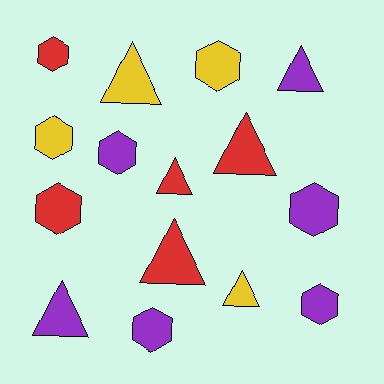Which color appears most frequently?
Purple, with 6 objects.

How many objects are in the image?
There are 15 objects.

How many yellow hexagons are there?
There are 2 yellow hexagons.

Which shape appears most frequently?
Hexagon, with 8 objects.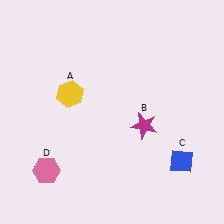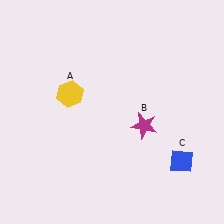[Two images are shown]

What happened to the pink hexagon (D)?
The pink hexagon (D) was removed in Image 2. It was in the bottom-left area of Image 1.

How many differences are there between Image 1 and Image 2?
There is 1 difference between the two images.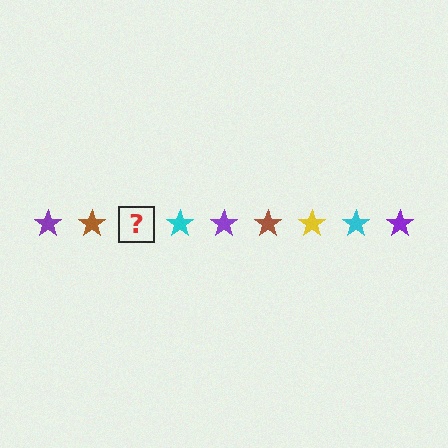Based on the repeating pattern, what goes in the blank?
The blank should be a yellow star.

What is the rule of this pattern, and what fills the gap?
The rule is that the pattern cycles through purple, brown, yellow, cyan stars. The gap should be filled with a yellow star.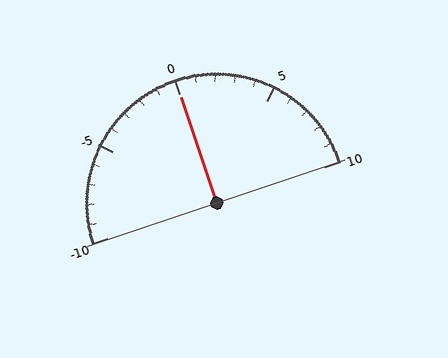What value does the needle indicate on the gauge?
The needle indicates approximately 0.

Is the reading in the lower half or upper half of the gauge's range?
The reading is in the upper half of the range (-10 to 10).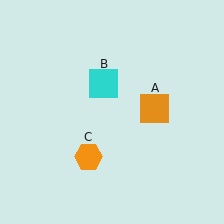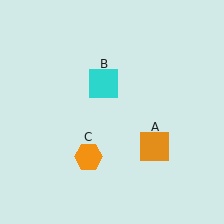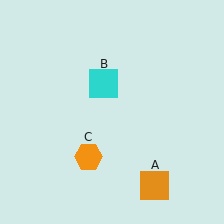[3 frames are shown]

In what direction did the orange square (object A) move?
The orange square (object A) moved down.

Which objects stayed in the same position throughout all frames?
Cyan square (object B) and orange hexagon (object C) remained stationary.